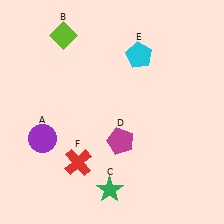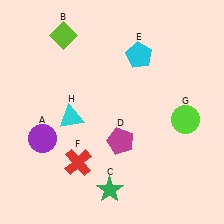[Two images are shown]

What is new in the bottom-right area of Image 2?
A lime circle (G) was added in the bottom-right area of Image 2.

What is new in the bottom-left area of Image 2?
A cyan triangle (H) was added in the bottom-left area of Image 2.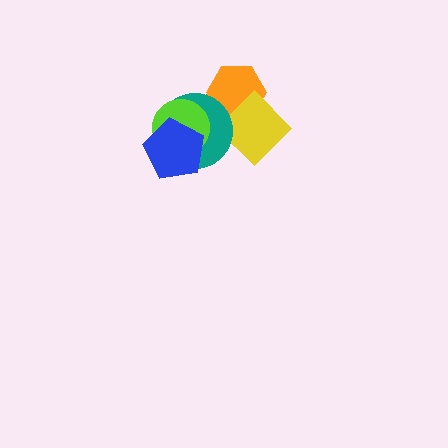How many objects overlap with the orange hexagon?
3 objects overlap with the orange hexagon.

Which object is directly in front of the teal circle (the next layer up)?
The lime circle is directly in front of the teal circle.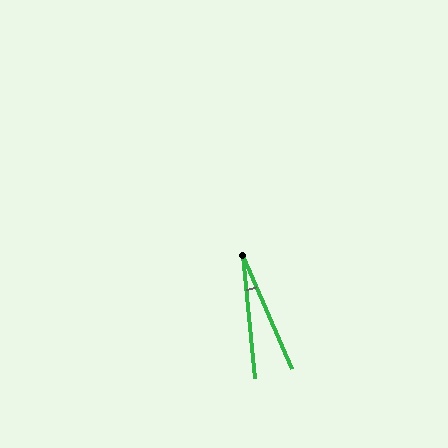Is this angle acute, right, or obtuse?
It is acute.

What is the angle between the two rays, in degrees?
Approximately 18 degrees.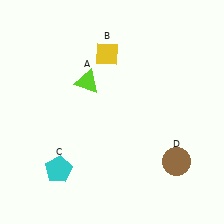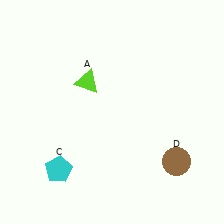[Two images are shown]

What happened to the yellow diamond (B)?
The yellow diamond (B) was removed in Image 2. It was in the top-left area of Image 1.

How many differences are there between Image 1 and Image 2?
There is 1 difference between the two images.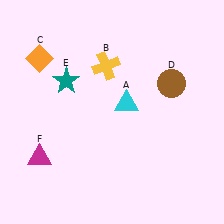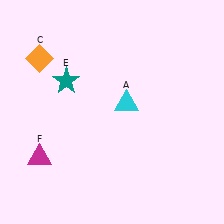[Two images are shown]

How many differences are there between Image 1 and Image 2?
There are 2 differences between the two images.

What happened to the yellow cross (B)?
The yellow cross (B) was removed in Image 2. It was in the top-left area of Image 1.